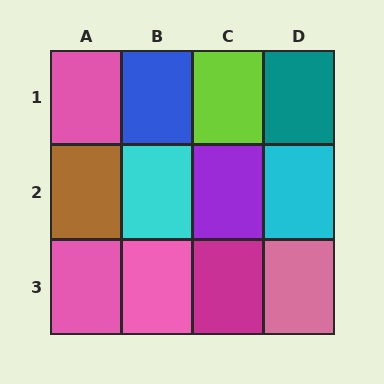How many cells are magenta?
1 cell is magenta.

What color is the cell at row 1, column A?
Pink.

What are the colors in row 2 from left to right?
Brown, cyan, purple, cyan.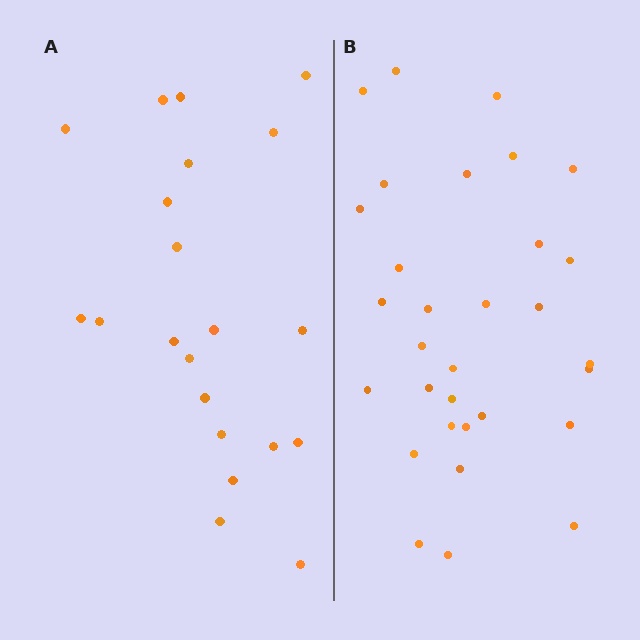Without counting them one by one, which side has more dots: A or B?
Region B (the right region) has more dots.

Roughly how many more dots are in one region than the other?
Region B has roughly 10 or so more dots than region A.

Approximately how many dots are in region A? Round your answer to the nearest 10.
About 20 dots. (The exact count is 21, which rounds to 20.)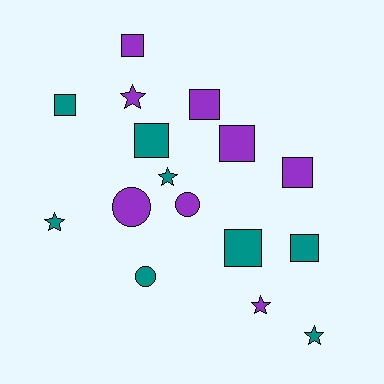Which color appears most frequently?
Purple, with 8 objects.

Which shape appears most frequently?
Square, with 8 objects.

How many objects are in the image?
There are 16 objects.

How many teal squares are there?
There are 4 teal squares.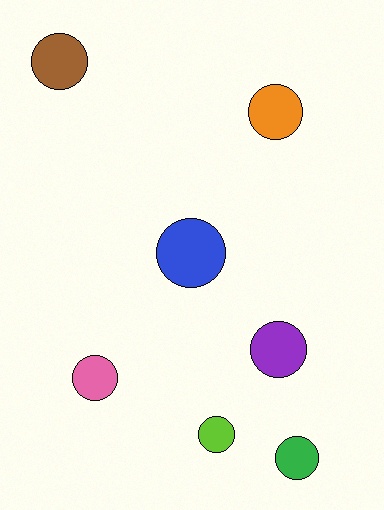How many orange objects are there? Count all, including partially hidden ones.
There is 1 orange object.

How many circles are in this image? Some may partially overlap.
There are 7 circles.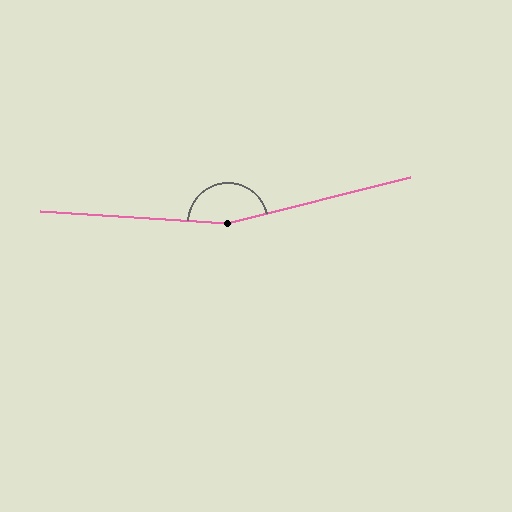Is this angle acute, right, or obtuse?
It is obtuse.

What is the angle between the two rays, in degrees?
Approximately 162 degrees.